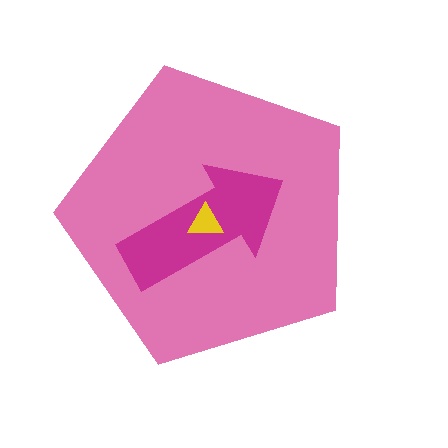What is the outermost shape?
The pink pentagon.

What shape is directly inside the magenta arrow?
The yellow triangle.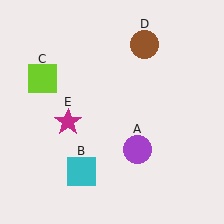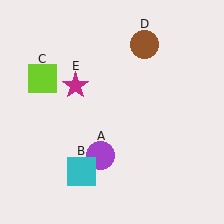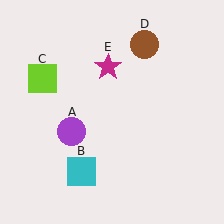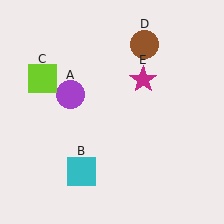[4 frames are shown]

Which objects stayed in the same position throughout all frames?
Cyan square (object B) and lime square (object C) and brown circle (object D) remained stationary.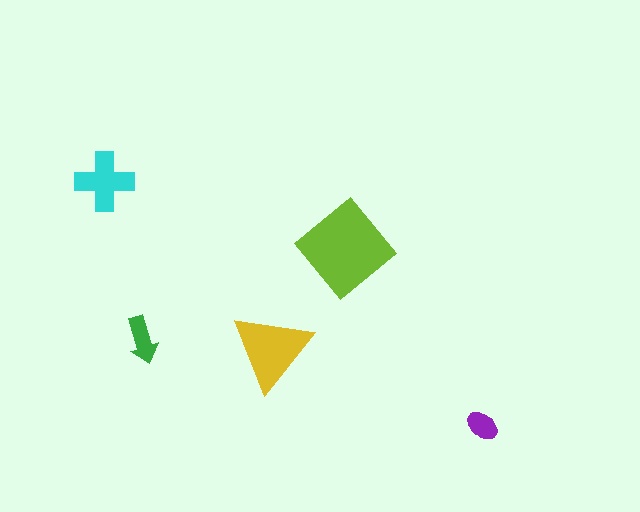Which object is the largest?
The lime diamond.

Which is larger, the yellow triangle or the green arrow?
The yellow triangle.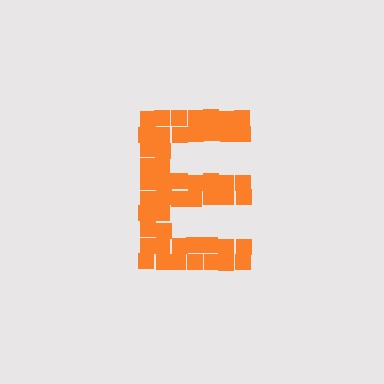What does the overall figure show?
The overall figure shows the letter E.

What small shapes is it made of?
It is made of small squares.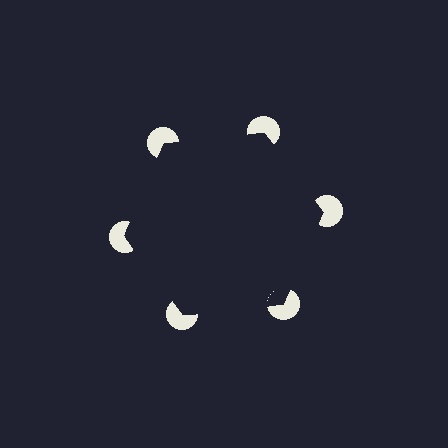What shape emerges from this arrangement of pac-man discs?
An illusory hexagon — its edges are inferred from the aligned wedge cuts in the pac-man discs, not physically drawn.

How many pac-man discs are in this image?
There are 6 — one at each vertex of the illusory hexagon.